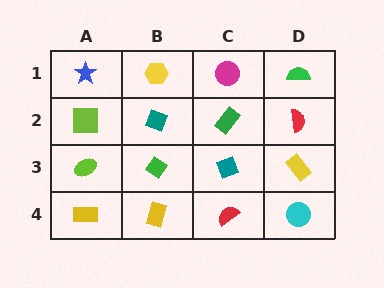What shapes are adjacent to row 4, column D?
A yellow rectangle (row 3, column D), a red semicircle (row 4, column C).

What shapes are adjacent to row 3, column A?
A lime square (row 2, column A), a yellow rectangle (row 4, column A), a green diamond (row 3, column B).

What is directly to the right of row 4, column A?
A yellow rectangle.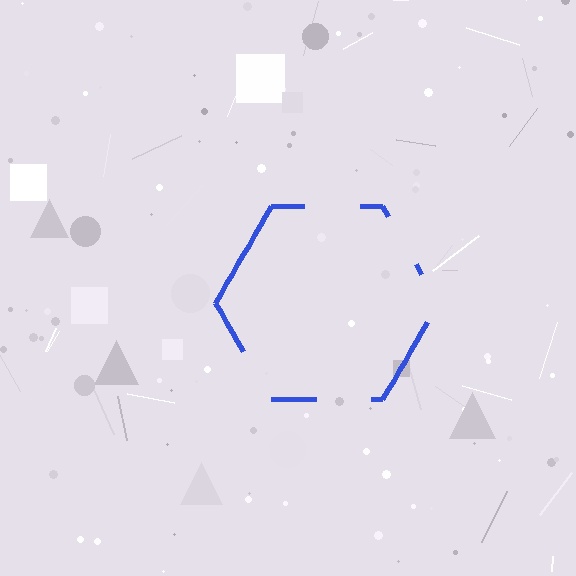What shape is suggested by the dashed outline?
The dashed outline suggests a hexagon.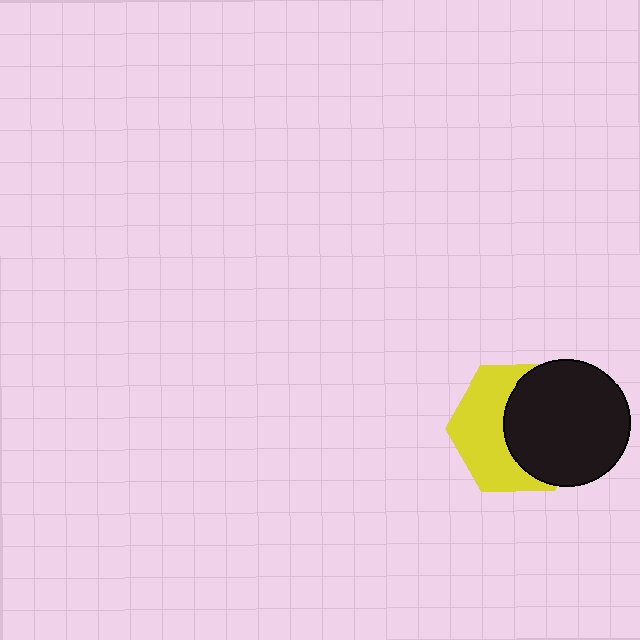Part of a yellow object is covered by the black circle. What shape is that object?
It is a hexagon.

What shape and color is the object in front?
The object in front is a black circle.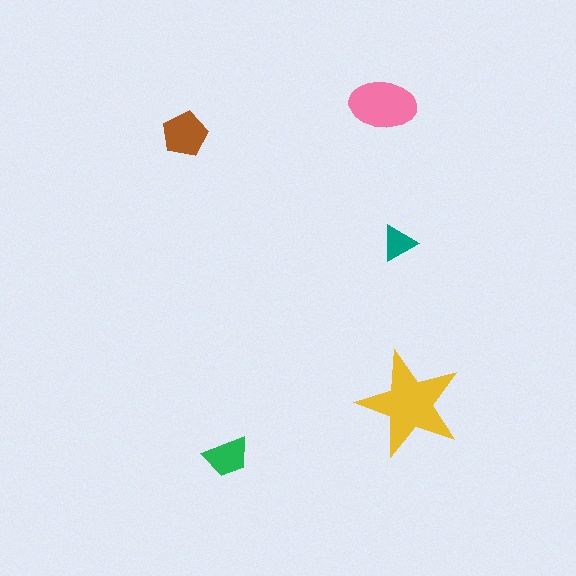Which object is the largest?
The yellow star.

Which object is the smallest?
The teal triangle.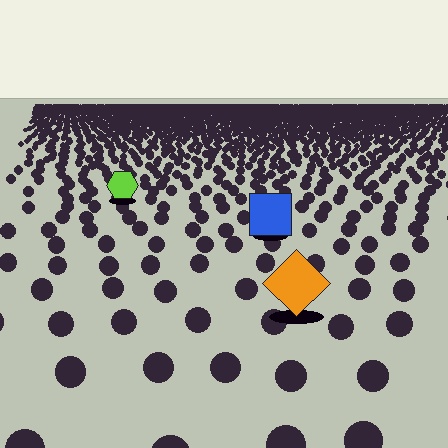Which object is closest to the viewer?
The orange diamond is closest. The texture marks near it are larger and more spread out.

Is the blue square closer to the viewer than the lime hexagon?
Yes. The blue square is closer — you can tell from the texture gradient: the ground texture is coarser near it.